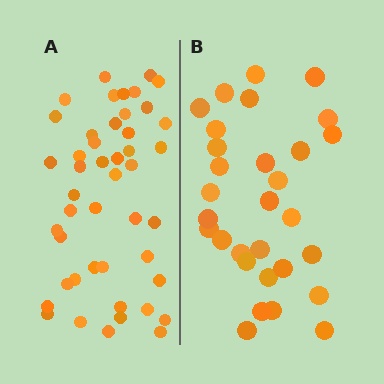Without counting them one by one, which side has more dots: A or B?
Region A (the left region) has more dots.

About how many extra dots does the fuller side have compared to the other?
Region A has approximately 15 more dots than region B.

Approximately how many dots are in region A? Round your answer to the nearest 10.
About 50 dots. (The exact count is 46, which rounds to 50.)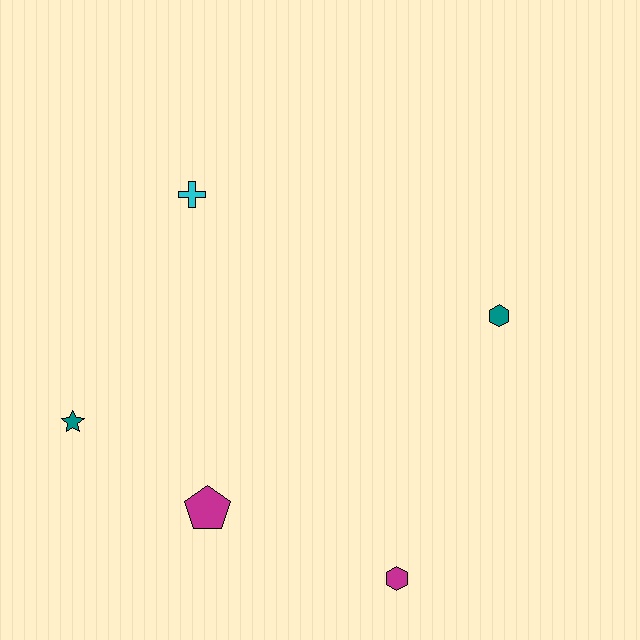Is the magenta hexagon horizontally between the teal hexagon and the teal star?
Yes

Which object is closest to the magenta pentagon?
The teal star is closest to the magenta pentagon.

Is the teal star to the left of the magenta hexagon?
Yes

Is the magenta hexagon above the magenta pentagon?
No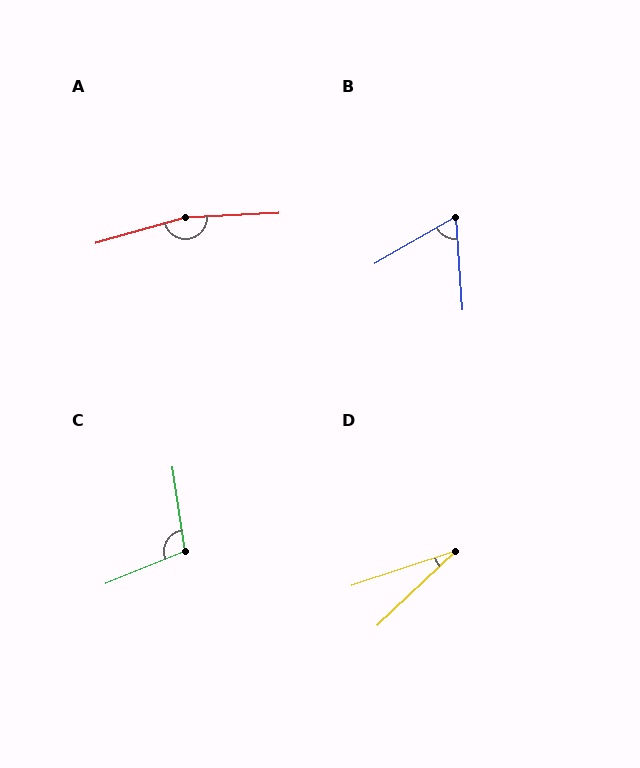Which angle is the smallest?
D, at approximately 25 degrees.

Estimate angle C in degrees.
Approximately 104 degrees.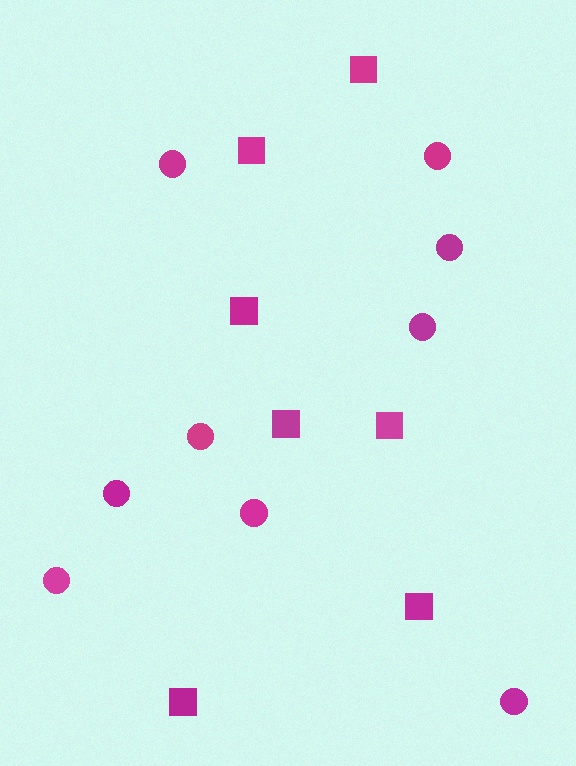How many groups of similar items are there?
There are 2 groups: one group of squares (7) and one group of circles (9).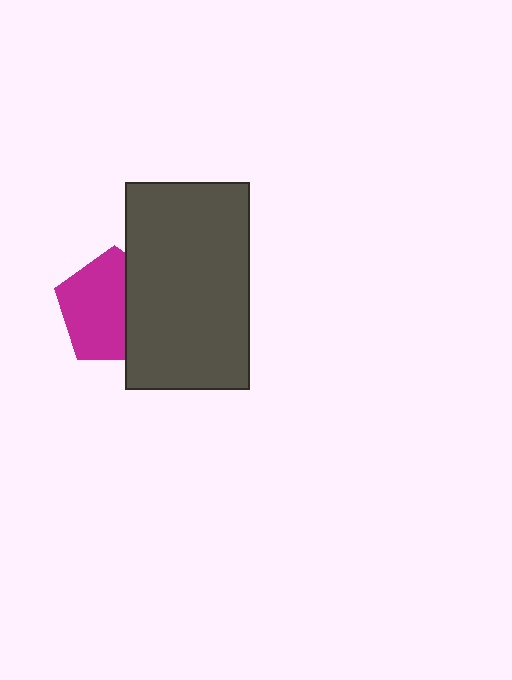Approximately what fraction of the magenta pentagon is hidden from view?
Roughly 37% of the magenta pentagon is hidden behind the dark gray rectangle.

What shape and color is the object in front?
The object in front is a dark gray rectangle.